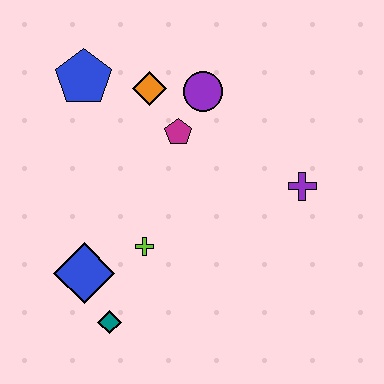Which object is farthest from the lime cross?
The blue pentagon is farthest from the lime cross.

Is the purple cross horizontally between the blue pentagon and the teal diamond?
No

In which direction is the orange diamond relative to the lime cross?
The orange diamond is above the lime cross.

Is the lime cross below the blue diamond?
No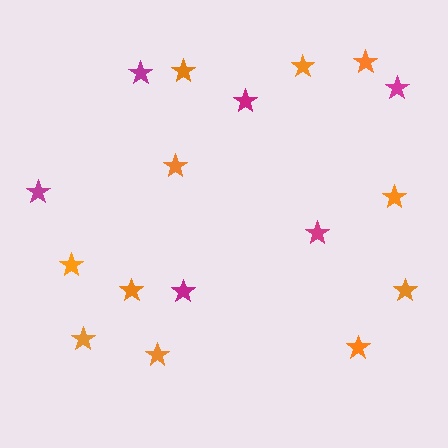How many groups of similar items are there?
There are 2 groups: one group of magenta stars (6) and one group of orange stars (11).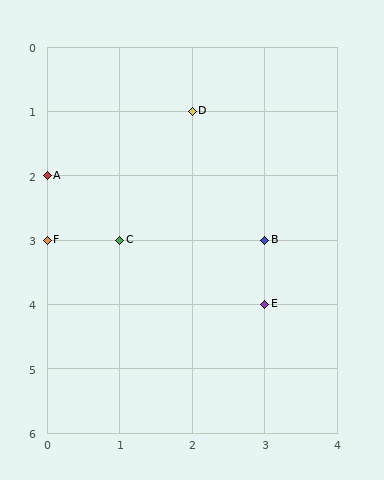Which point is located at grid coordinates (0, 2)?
Point A is at (0, 2).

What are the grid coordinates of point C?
Point C is at grid coordinates (1, 3).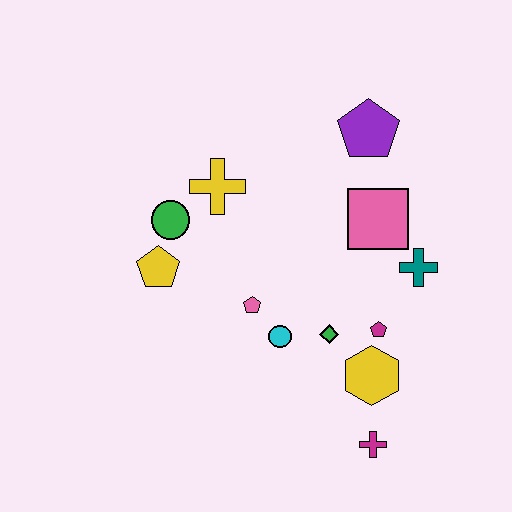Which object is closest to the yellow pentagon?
The green circle is closest to the yellow pentagon.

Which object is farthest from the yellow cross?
The magenta cross is farthest from the yellow cross.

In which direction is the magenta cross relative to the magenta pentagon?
The magenta cross is below the magenta pentagon.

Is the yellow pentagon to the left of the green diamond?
Yes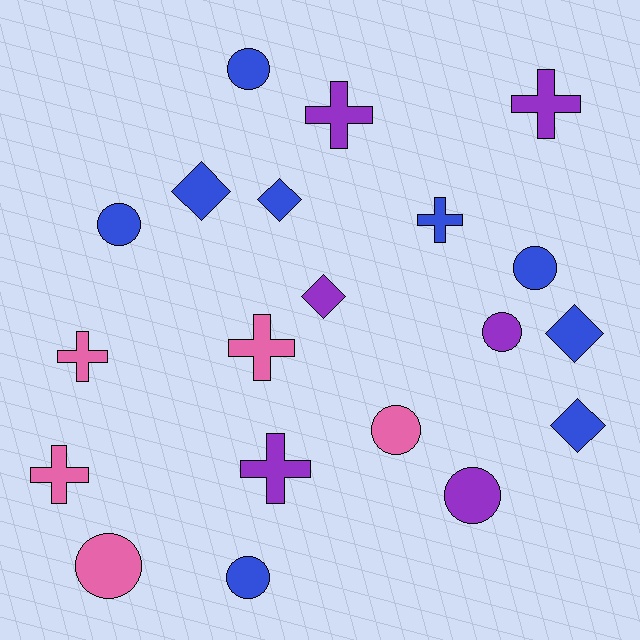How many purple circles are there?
There are 2 purple circles.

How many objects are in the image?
There are 20 objects.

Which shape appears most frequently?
Circle, with 8 objects.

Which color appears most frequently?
Blue, with 9 objects.